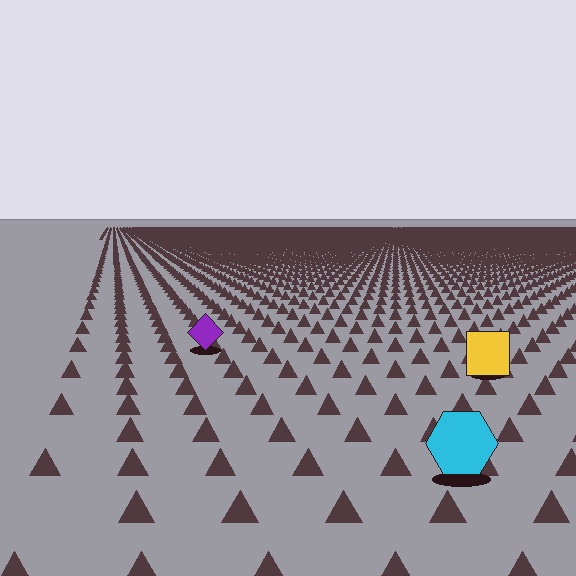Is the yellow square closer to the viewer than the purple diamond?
Yes. The yellow square is closer — you can tell from the texture gradient: the ground texture is coarser near it.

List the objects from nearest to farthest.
From nearest to farthest: the cyan hexagon, the yellow square, the purple diamond.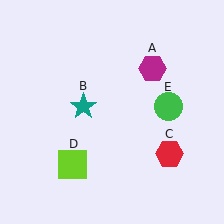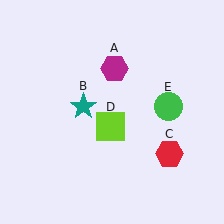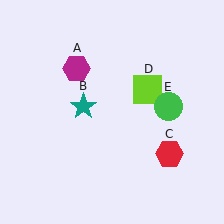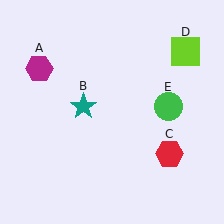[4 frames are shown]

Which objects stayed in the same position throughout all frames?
Teal star (object B) and red hexagon (object C) and green circle (object E) remained stationary.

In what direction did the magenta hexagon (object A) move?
The magenta hexagon (object A) moved left.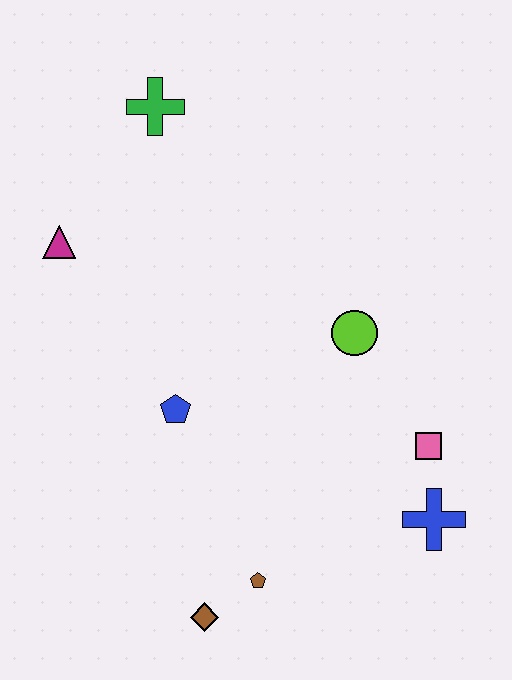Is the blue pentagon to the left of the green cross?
No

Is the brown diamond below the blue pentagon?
Yes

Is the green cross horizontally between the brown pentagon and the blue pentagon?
No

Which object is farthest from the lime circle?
The brown diamond is farthest from the lime circle.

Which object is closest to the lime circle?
The pink square is closest to the lime circle.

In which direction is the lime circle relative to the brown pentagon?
The lime circle is above the brown pentagon.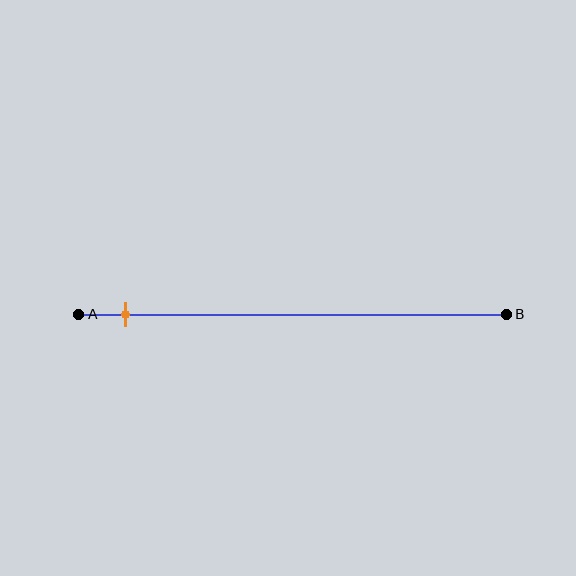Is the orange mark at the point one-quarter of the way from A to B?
No, the mark is at about 10% from A, not at the 25% one-quarter point.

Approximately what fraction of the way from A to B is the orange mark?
The orange mark is approximately 10% of the way from A to B.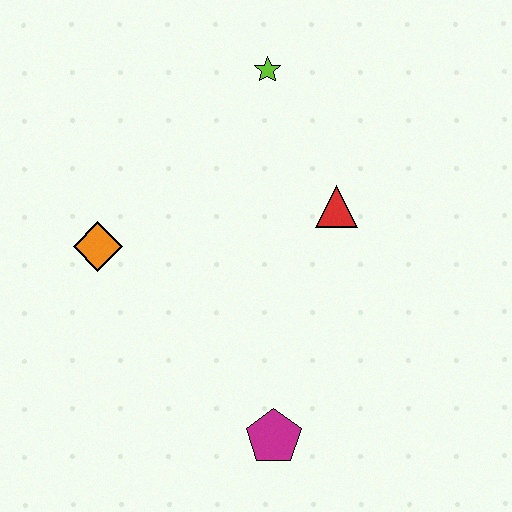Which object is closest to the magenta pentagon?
The red triangle is closest to the magenta pentagon.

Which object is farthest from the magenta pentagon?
The lime star is farthest from the magenta pentagon.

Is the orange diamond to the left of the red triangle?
Yes